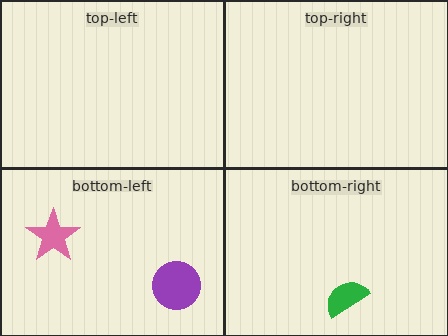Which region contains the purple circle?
The bottom-left region.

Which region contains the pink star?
The bottom-left region.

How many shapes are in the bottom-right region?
1.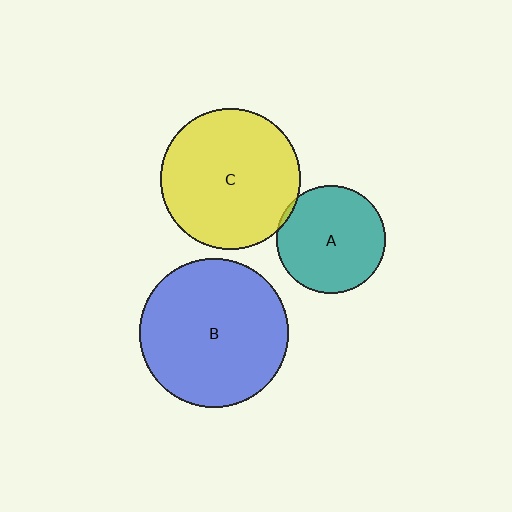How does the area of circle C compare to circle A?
Approximately 1.7 times.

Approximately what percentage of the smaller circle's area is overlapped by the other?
Approximately 5%.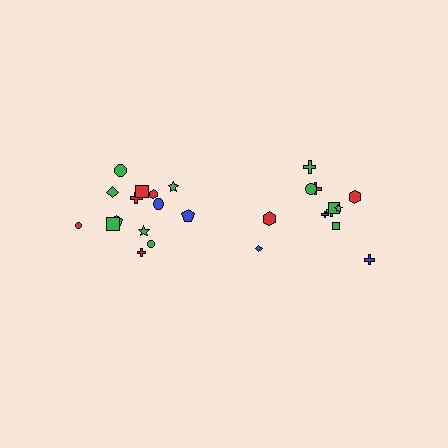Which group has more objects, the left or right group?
The left group.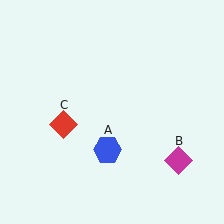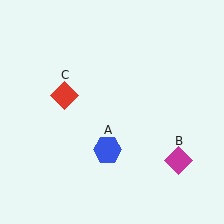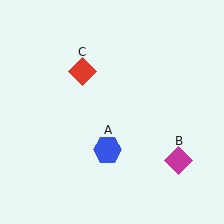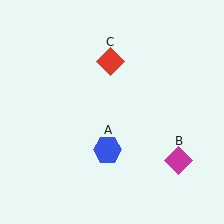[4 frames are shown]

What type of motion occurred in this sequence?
The red diamond (object C) rotated clockwise around the center of the scene.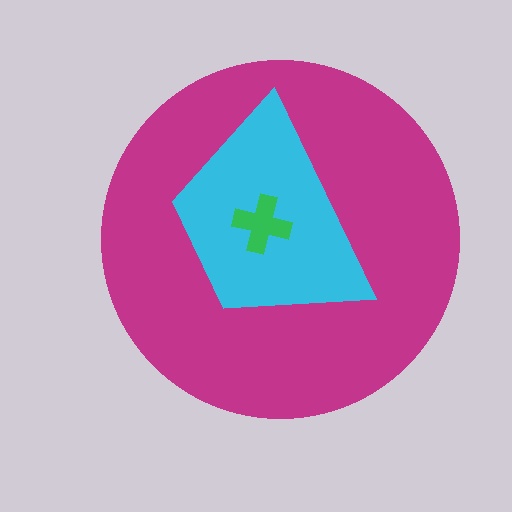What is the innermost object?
The green cross.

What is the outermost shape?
The magenta circle.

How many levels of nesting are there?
3.